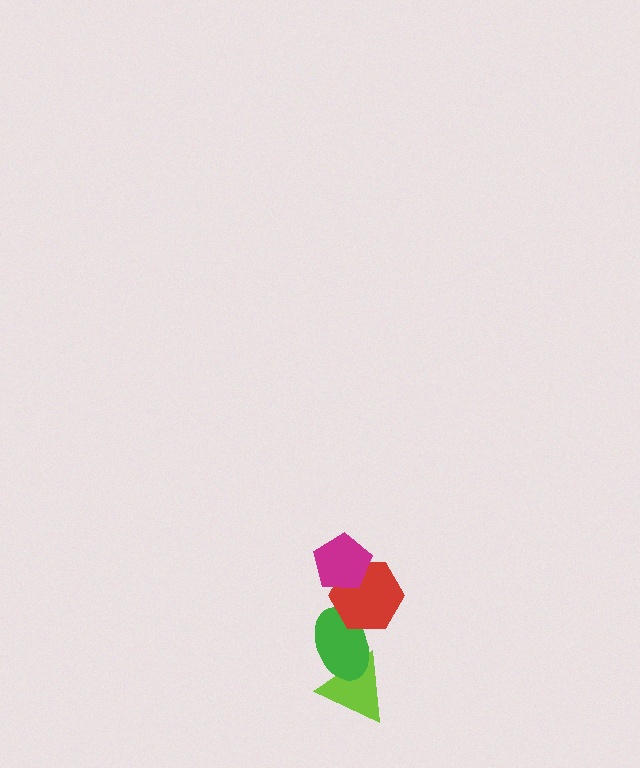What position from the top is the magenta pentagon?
The magenta pentagon is 1st from the top.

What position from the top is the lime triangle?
The lime triangle is 4th from the top.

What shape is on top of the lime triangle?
The green ellipse is on top of the lime triangle.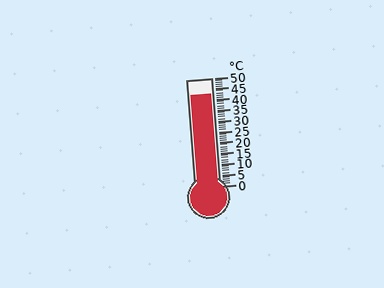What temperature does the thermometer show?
The thermometer shows approximately 43°C.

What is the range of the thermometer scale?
The thermometer scale ranges from 0°C to 50°C.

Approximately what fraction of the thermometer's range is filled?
The thermometer is filled to approximately 85% of its range.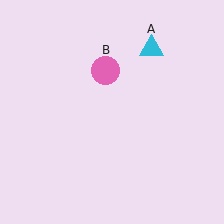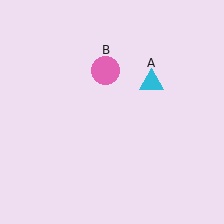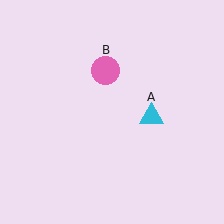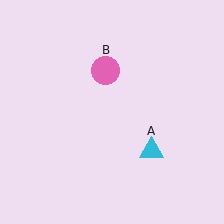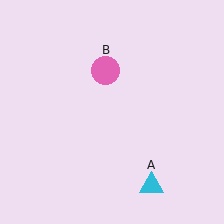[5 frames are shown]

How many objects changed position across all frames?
1 object changed position: cyan triangle (object A).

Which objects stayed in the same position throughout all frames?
Pink circle (object B) remained stationary.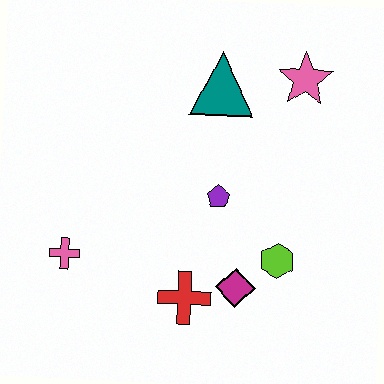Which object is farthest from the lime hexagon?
The pink cross is farthest from the lime hexagon.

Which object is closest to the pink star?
The teal triangle is closest to the pink star.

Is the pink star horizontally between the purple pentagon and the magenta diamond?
No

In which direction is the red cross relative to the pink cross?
The red cross is to the right of the pink cross.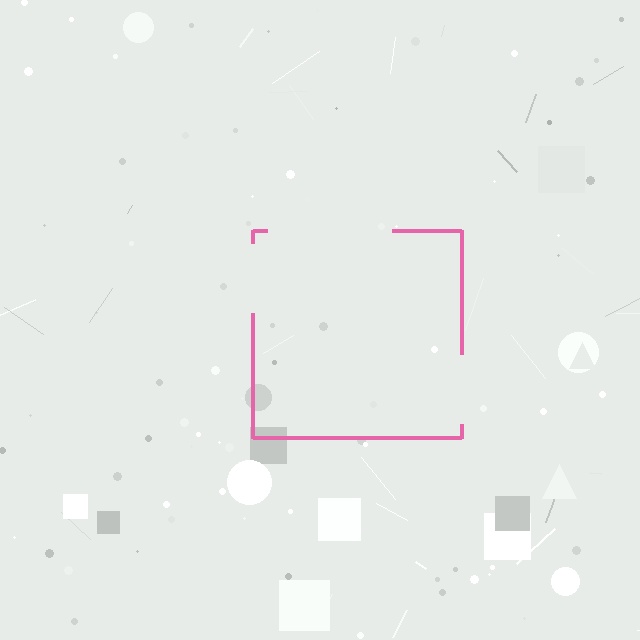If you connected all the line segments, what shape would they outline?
They would outline a square.